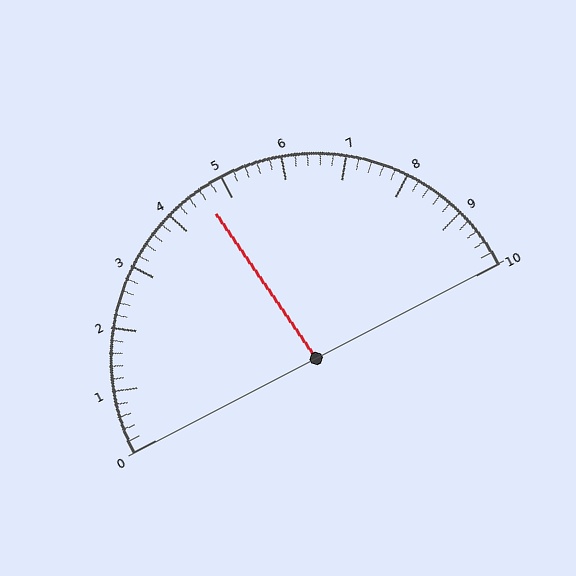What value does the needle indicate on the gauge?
The needle indicates approximately 4.6.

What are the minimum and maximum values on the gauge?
The gauge ranges from 0 to 10.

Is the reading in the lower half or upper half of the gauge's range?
The reading is in the lower half of the range (0 to 10).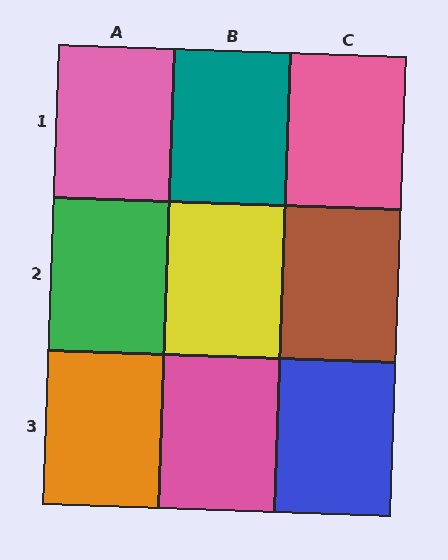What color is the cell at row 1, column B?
Teal.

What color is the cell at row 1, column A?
Pink.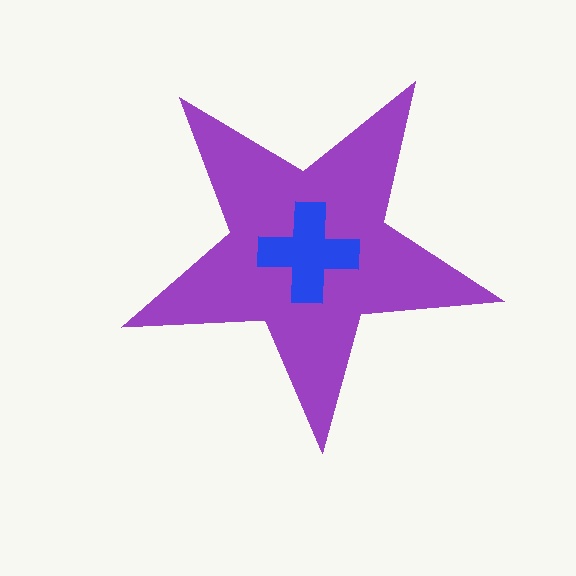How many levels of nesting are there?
2.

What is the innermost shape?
The blue cross.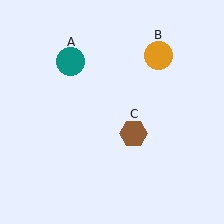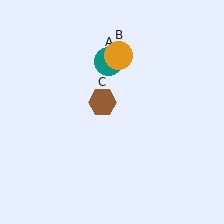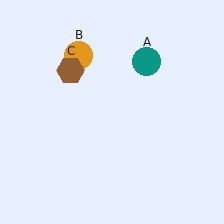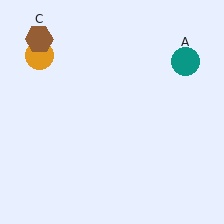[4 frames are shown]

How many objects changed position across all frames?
3 objects changed position: teal circle (object A), orange circle (object B), brown hexagon (object C).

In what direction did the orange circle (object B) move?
The orange circle (object B) moved left.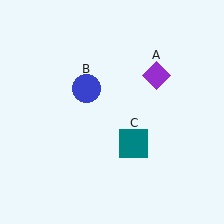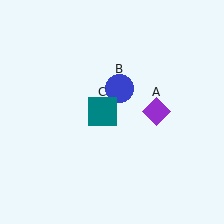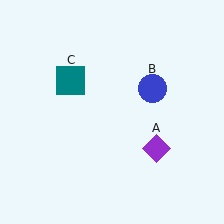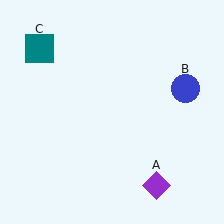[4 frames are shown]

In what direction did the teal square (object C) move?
The teal square (object C) moved up and to the left.